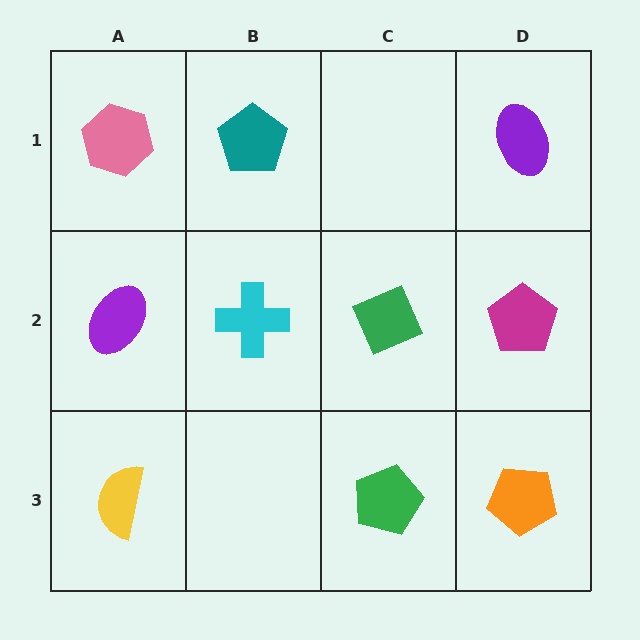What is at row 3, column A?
A yellow semicircle.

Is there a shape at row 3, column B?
No, that cell is empty.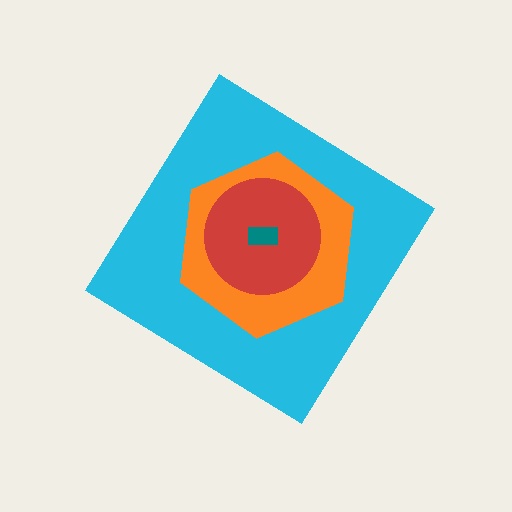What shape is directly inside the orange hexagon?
The red circle.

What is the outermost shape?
The cyan diamond.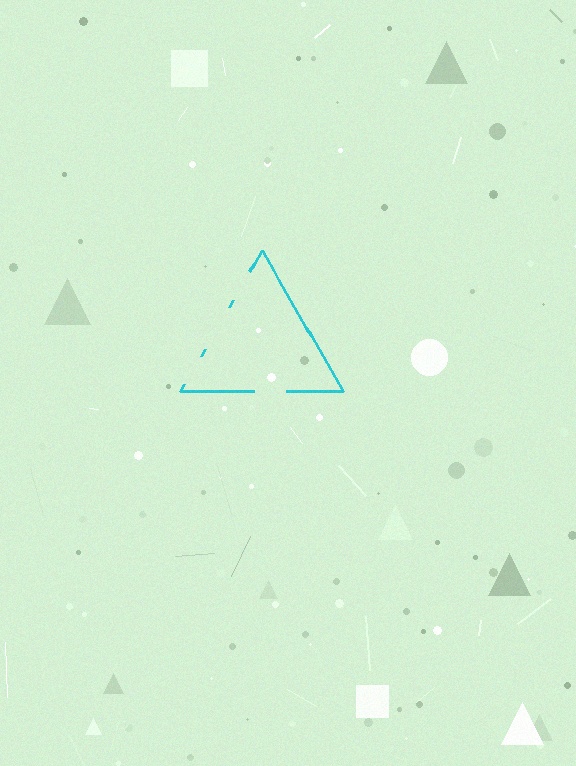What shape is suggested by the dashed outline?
The dashed outline suggests a triangle.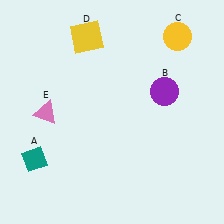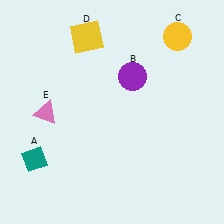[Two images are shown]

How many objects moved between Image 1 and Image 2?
1 object moved between the two images.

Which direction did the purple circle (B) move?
The purple circle (B) moved left.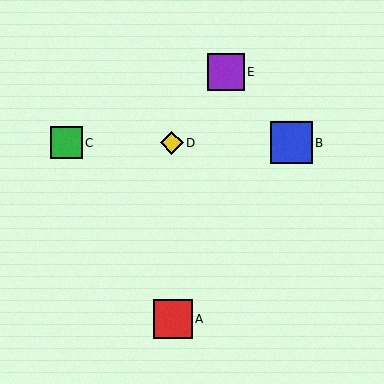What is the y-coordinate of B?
Object B is at y≈143.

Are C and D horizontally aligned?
Yes, both are at y≈143.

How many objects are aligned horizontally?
3 objects (B, C, D) are aligned horizontally.